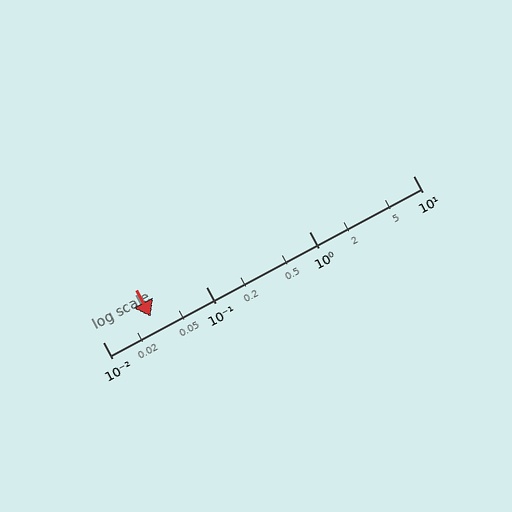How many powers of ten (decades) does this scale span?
The scale spans 3 decades, from 0.01 to 10.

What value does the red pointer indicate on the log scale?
The pointer indicates approximately 0.029.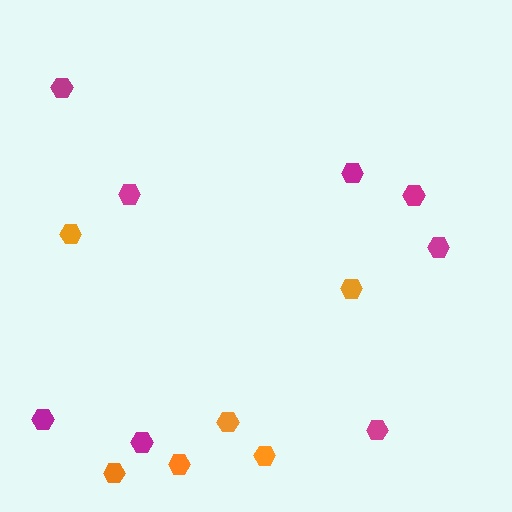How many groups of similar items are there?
There are 2 groups: one group of orange hexagons (6) and one group of magenta hexagons (8).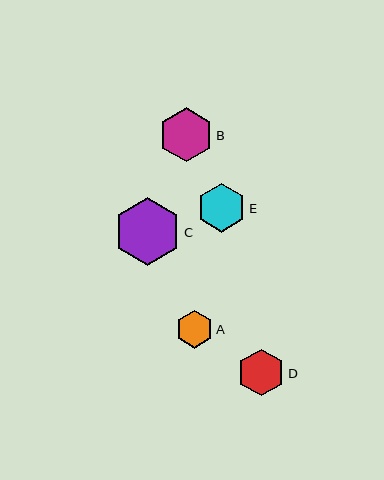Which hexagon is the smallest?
Hexagon A is the smallest with a size of approximately 37 pixels.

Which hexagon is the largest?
Hexagon C is the largest with a size of approximately 67 pixels.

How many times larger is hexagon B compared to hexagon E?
Hexagon B is approximately 1.1 times the size of hexagon E.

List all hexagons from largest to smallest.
From largest to smallest: C, B, E, D, A.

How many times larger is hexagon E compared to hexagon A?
Hexagon E is approximately 1.3 times the size of hexagon A.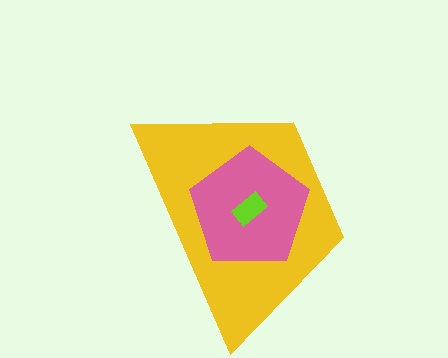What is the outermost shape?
The yellow trapezoid.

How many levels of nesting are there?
3.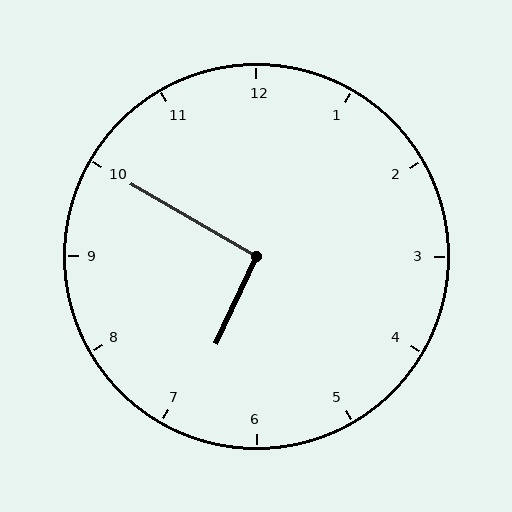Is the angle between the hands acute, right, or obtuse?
It is right.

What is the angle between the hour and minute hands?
Approximately 95 degrees.